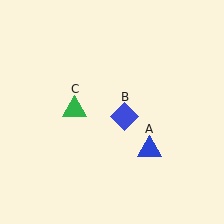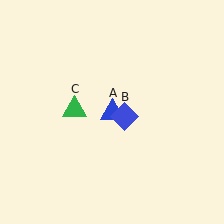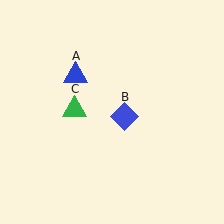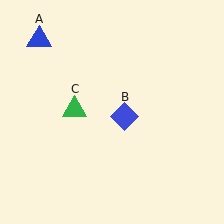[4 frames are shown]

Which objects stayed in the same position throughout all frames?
Blue diamond (object B) and green triangle (object C) remained stationary.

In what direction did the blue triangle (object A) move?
The blue triangle (object A) moved up and to the left.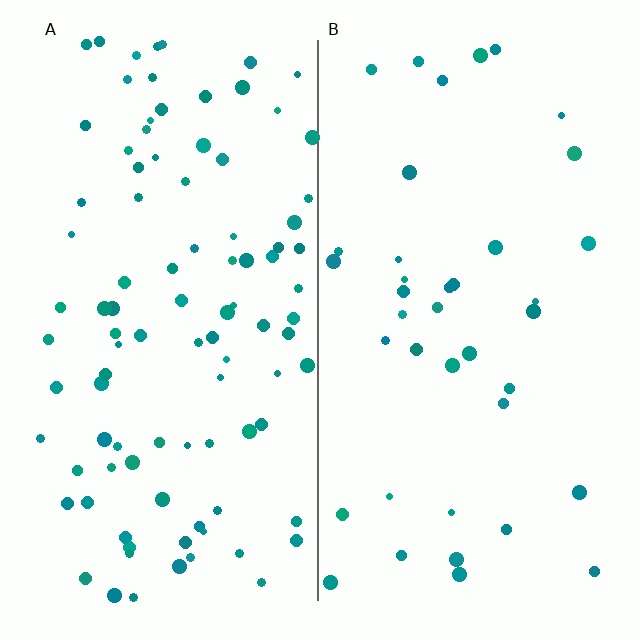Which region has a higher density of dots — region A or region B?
A (the left).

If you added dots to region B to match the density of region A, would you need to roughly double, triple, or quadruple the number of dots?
Approximately double.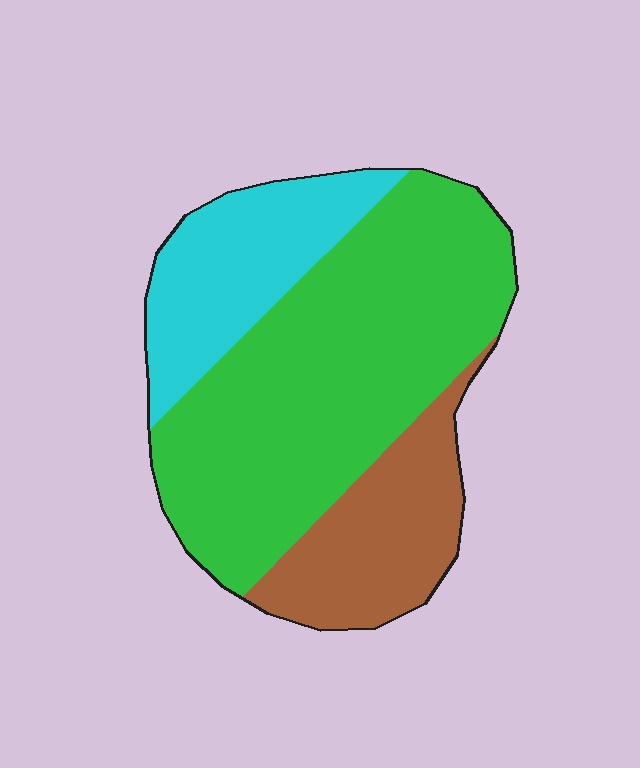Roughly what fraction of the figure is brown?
Brown takes up about one fifth (1/5) of the figure.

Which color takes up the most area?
Green, at roughly 55%.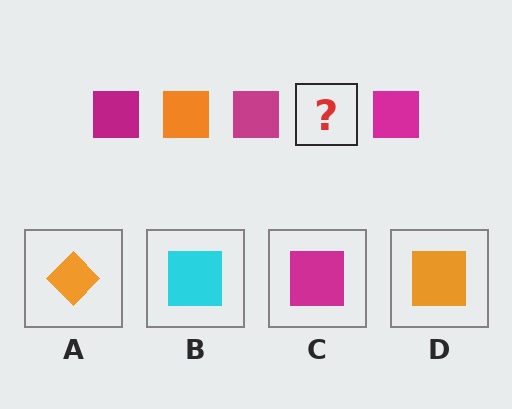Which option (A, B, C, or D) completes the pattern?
D.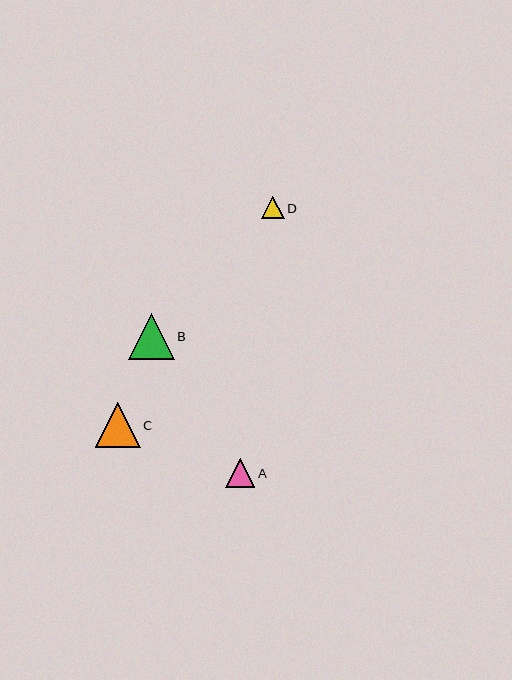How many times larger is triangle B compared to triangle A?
Triangle B is approximately 1.6 times the size of triangle A.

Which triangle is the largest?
Triangle B is the largest with a size of approximately 46 pixels.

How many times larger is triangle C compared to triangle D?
Triangle C is approximately 2.0 times the size of triangle D.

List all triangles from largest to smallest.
From largest to smallest: B, C, A, D.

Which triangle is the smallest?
Triangle D is the smallest with a size of approximately 22 pixels.